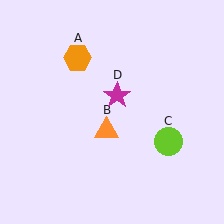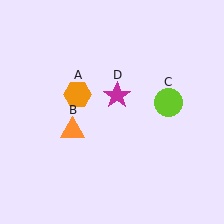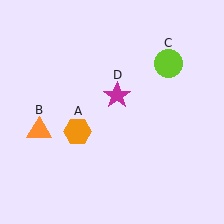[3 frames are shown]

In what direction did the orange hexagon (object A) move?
The orange hexagon (object A) moved down.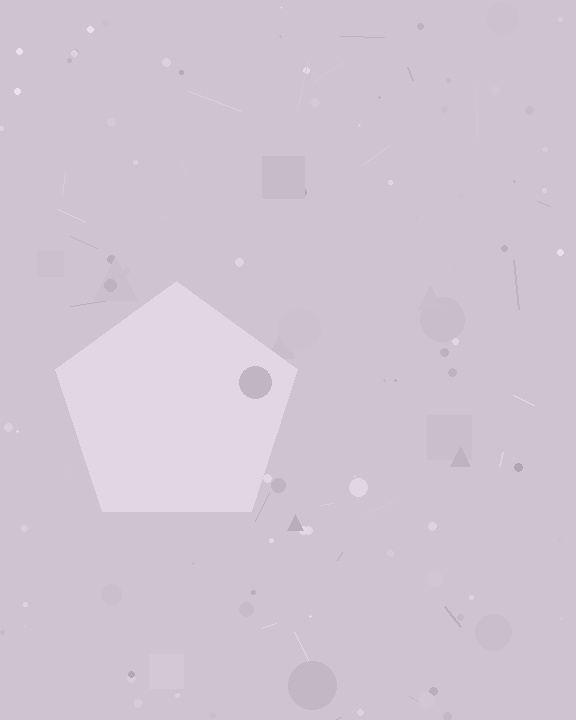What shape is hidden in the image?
A pentagon is hidden in the image.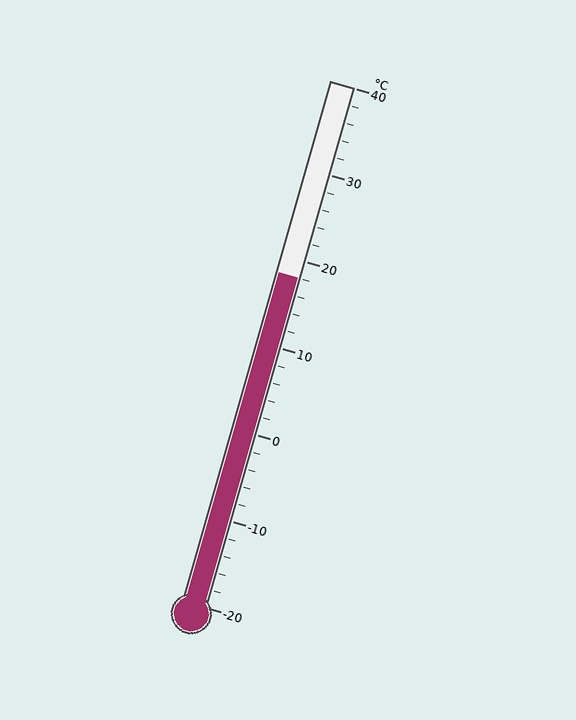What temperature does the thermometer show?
The thermometer shows approximately 18°C.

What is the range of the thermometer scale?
The thermometer scale ranges from -20°C to 40°C.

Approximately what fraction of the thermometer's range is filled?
The thermometer is filled to approximately 65% of its range.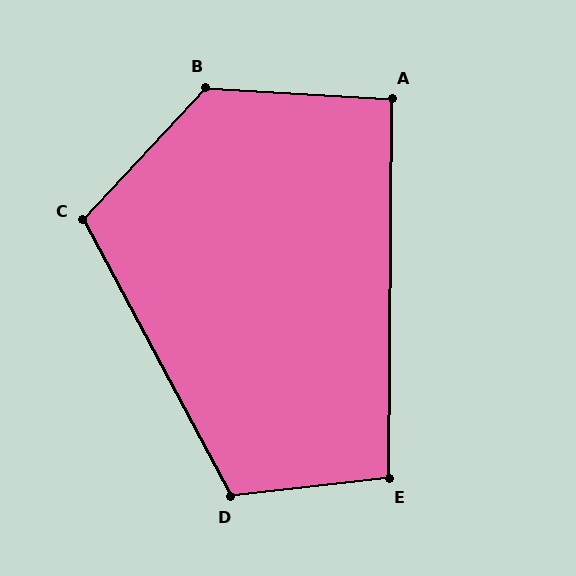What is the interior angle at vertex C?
Approximately 109 degrees (obtuse).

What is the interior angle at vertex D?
Approximately 112 degrees (obtuse).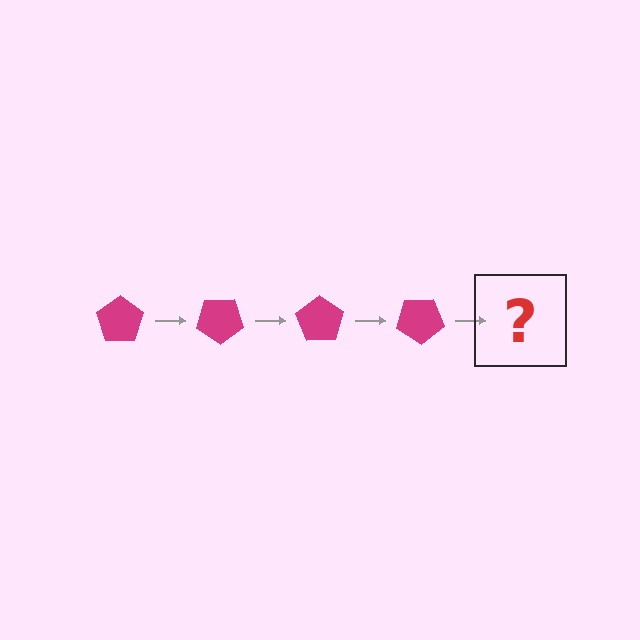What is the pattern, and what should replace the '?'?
The pattern is that the pentagon rotates 35 degrees each step. The '?' should be a magenta pentagon rotated 140 degrees.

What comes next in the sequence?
The next element should be a magenta pentagon rotated 140 degrees.